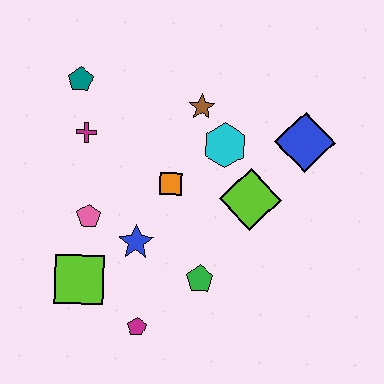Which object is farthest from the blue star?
The blue diamond is farthest from the blue star.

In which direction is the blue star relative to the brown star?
The blue star is below the brown star.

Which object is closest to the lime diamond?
The cyan hexagon is closest to the lime diamond.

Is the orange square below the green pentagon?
No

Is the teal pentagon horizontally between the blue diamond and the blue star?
No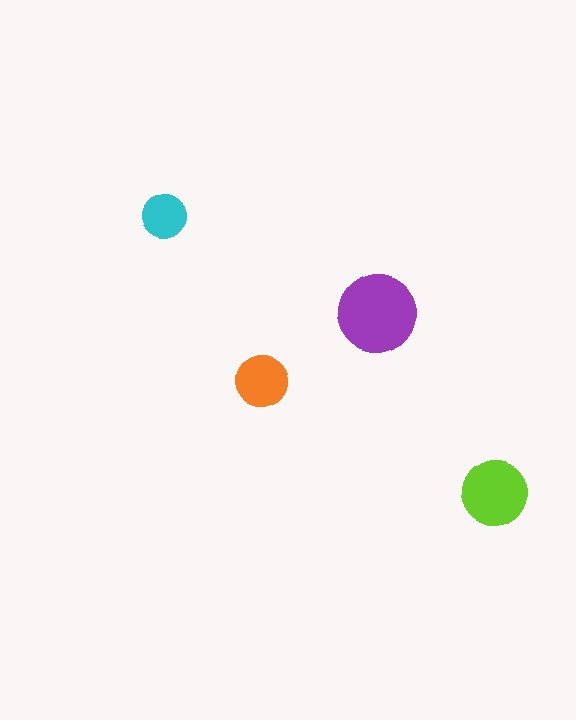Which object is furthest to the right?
The lime circle is rightmost.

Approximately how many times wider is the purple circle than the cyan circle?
About 2 times wider.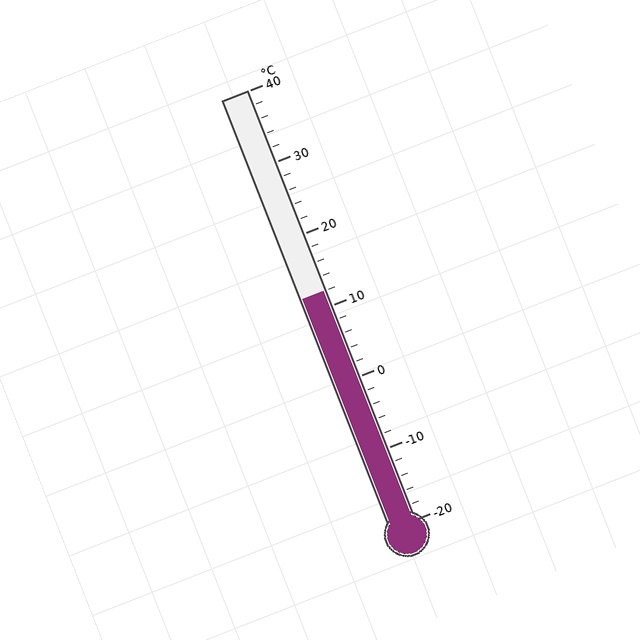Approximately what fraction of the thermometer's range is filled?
The thermometer is filled to approximately 55% of its range.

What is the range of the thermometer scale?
The thermometer scale ranges from -20°C to 40°C.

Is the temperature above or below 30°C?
The temperature is below 30°C.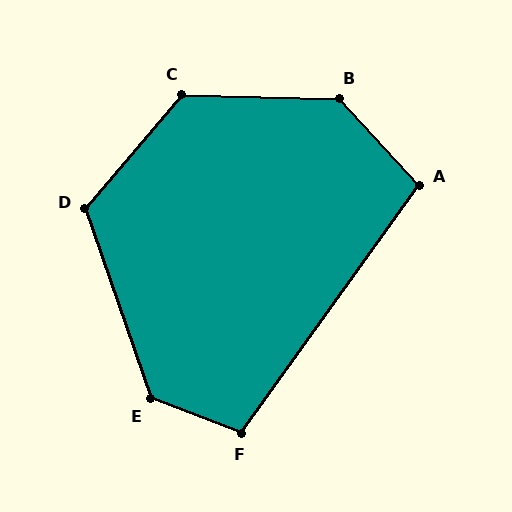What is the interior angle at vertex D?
Approximately 121 degrees (obtuse).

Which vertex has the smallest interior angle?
A, at approximately 102 degrees.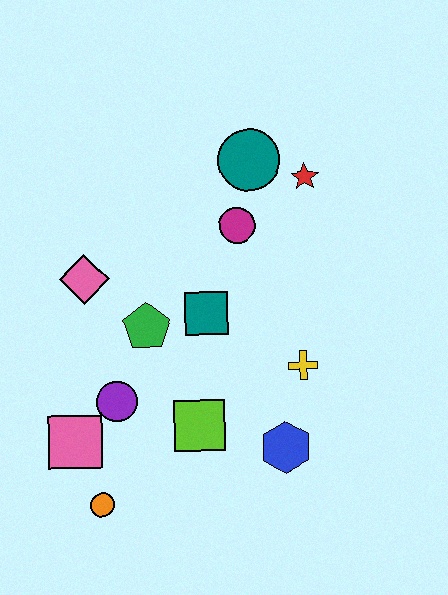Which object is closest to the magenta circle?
The teal circle is closest to the magenta circle.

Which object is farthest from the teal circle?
The orange circle is farthest from the teal circle.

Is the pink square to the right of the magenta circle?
No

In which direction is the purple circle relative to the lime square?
The purple circle is to the left of the lime square.